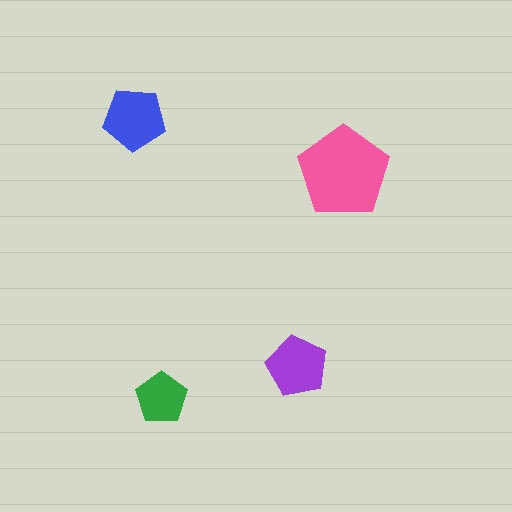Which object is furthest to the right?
The pink pentagon is rightmost.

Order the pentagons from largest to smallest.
the pink one, the blue one, the purple one, the green one.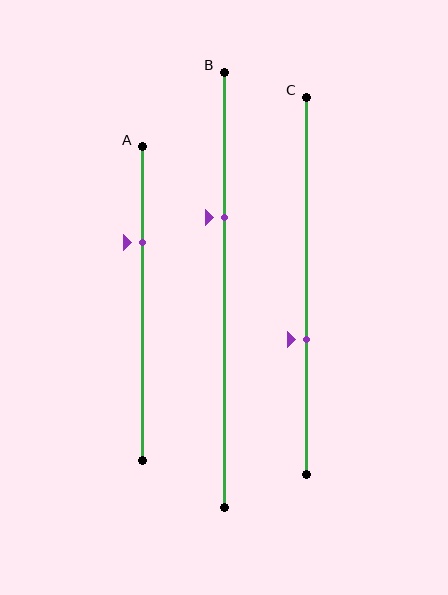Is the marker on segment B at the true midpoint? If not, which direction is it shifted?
No, the marker on segment B is shifted upward by about 17% of the segment length.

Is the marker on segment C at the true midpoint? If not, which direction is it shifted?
No, the marker on segment C is shifted downward by about 14% of the segment length.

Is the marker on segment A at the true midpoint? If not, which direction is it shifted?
No, the marker on segment A is shifted upward by about 19% of the segment length.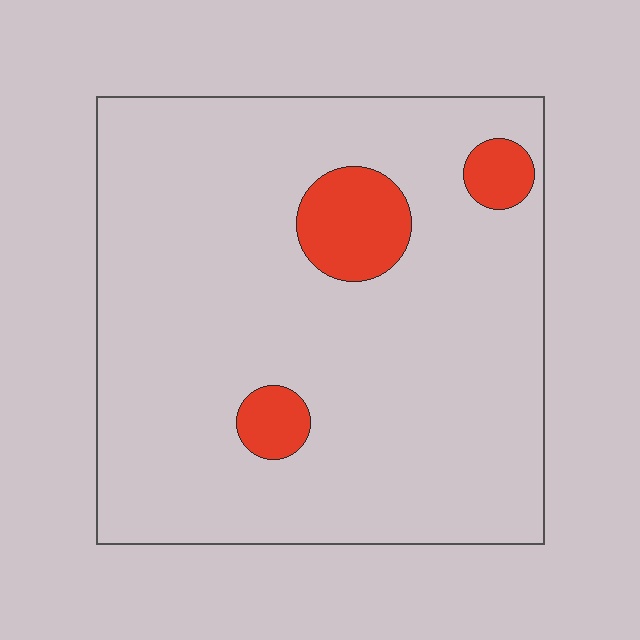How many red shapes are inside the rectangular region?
3.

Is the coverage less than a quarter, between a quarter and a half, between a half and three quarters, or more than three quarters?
Less than a quarter.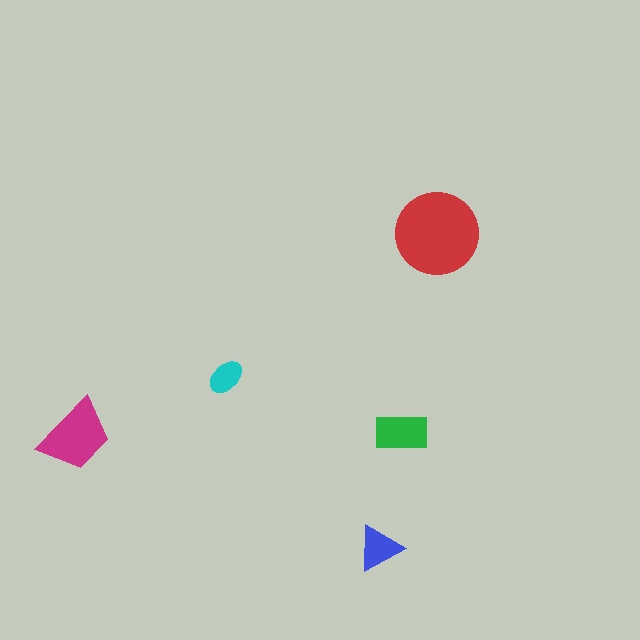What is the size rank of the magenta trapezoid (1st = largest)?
2nd.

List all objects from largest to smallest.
The red circle, the magenta trapezoid, the green rectangle, the blue triangle, the cyan ellipse.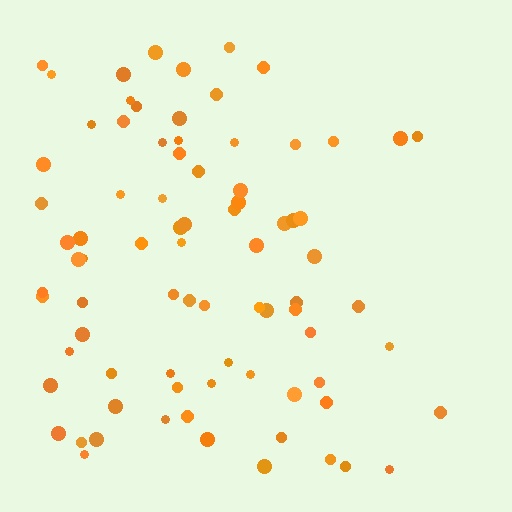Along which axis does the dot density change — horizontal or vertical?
Horizontal.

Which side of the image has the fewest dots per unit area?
The right.